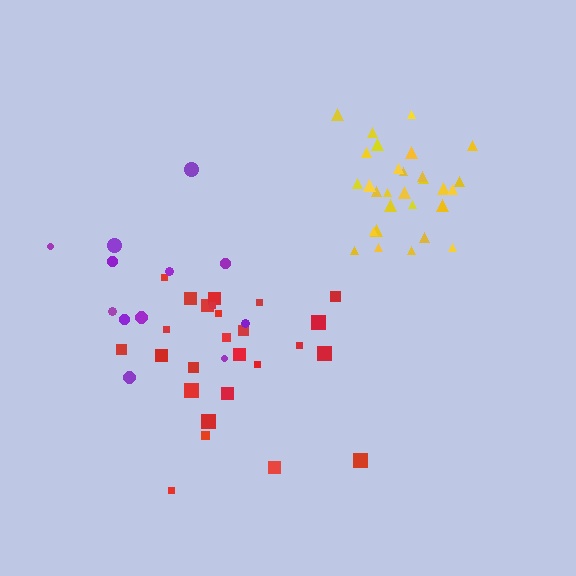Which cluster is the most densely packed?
Yellow.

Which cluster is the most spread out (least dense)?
Purple.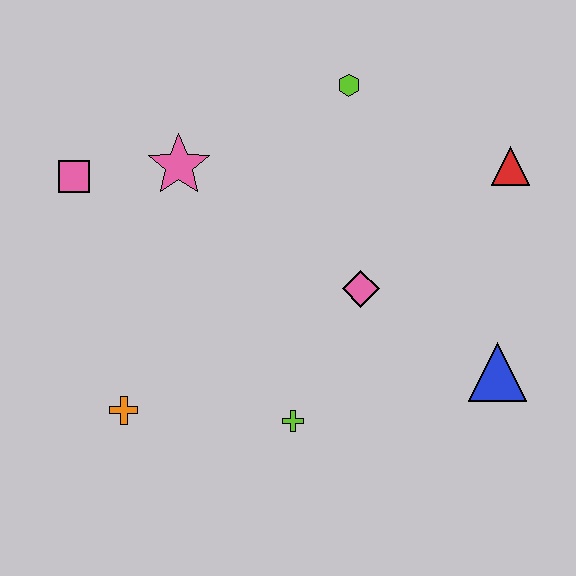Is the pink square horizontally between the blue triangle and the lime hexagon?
No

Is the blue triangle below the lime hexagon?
Yes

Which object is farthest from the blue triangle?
The pink square is farthest from the blue triangle.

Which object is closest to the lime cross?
The pink diamond is closest to the lime cross.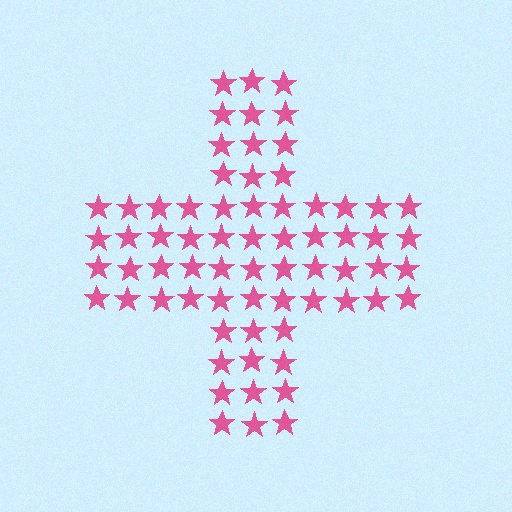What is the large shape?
The large shape is a cross.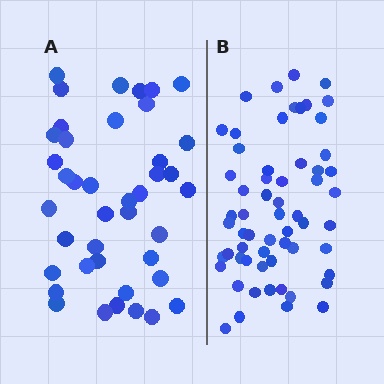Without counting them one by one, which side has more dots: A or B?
Region B (the right region) has more dots.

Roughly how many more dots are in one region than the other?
Region B has approximately 20 more dots than region A.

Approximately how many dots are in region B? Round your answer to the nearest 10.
About 60 dots.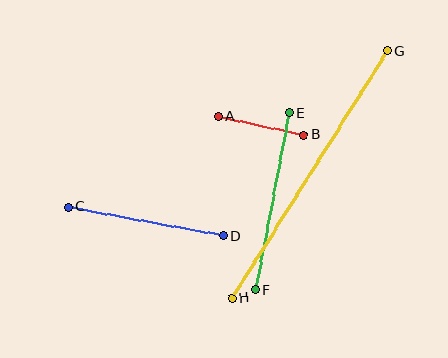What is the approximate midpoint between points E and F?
The midpoint is at approximately (273, 201) pixels.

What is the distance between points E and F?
The distance is approximately 181 pixels.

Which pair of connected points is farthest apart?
Points G and H are farthest apart.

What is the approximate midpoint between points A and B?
The midpoint is at approximately (261, 126) pixels.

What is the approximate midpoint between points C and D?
The midpoint is at approximately (146, 221) pixels.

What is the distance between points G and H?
The distance is approximately 292 pixels.